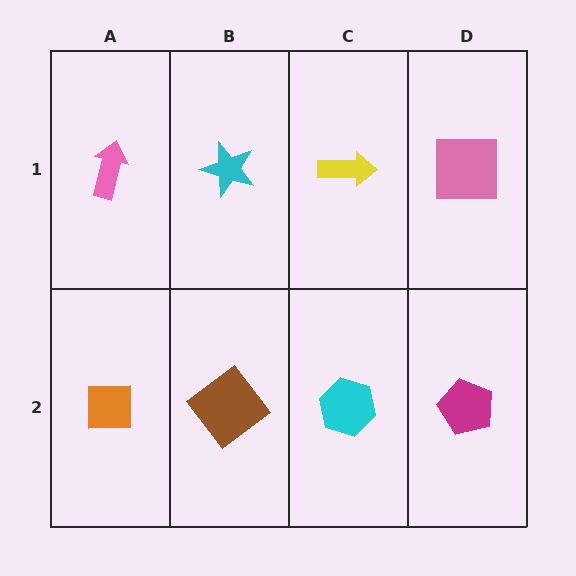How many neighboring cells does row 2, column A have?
2.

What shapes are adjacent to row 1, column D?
A magenta pentagon (row 2, column D), a yellow arrow (row 1, column C).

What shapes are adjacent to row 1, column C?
A cyan hexagon (row 2, column C), a cyan star (row 1, column B), a pink square (row 1, column D).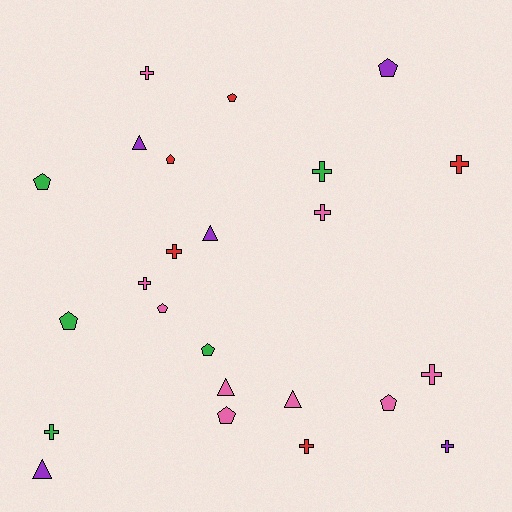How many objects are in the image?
There are 24 objects.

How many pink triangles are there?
There are 2 pink triangles.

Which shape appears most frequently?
Cross, with 10 objects.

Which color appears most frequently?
Pink, with 9 objects.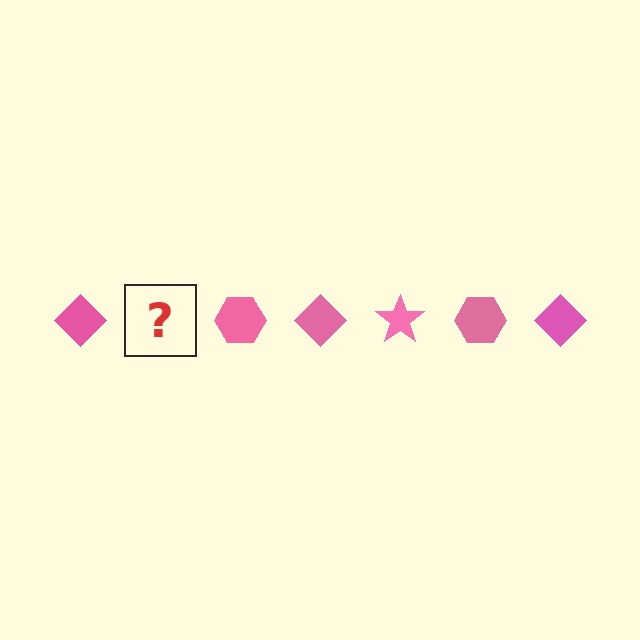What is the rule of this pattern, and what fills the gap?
The rule is that the pattern cycles through diamond, star, hexagon shapes in pink. The gap should be filled with a pink star.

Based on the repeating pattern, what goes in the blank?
The blank should be a pink star.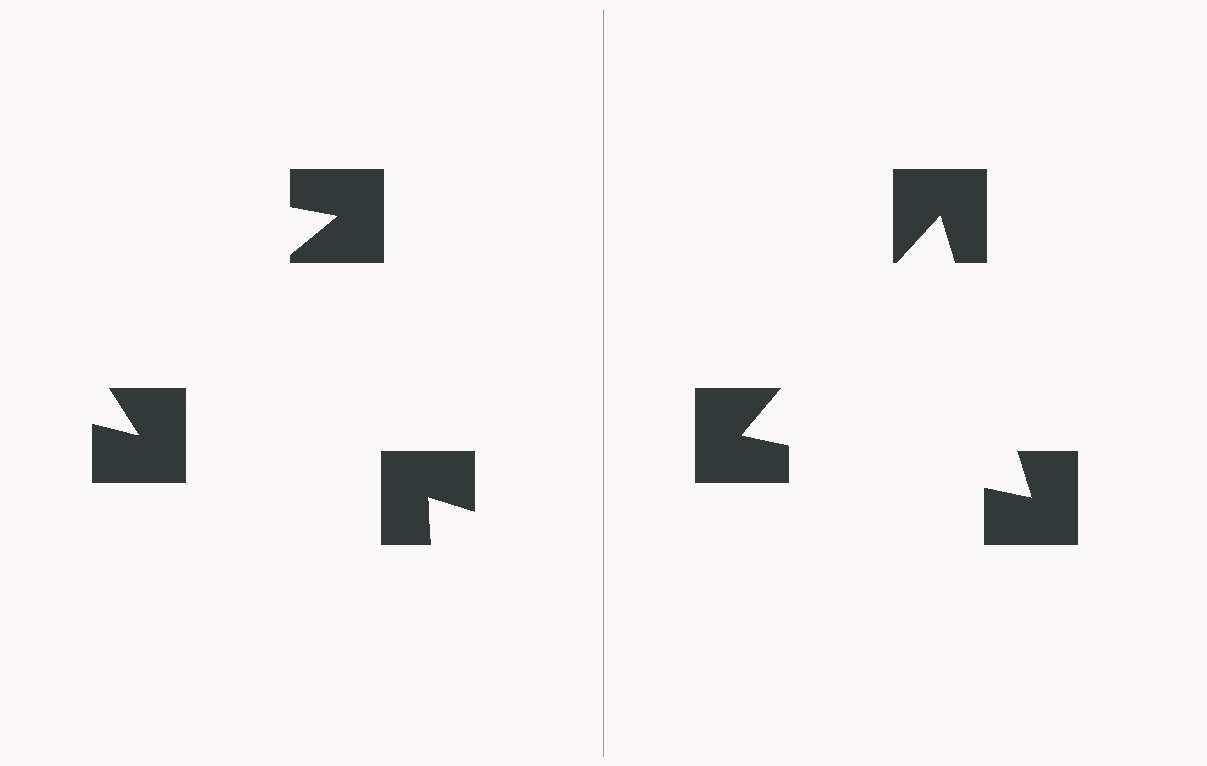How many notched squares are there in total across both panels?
6 — 3 on each side.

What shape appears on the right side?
An illusory triangle.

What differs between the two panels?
The notched squares are positioned identically on both sides; only the wedge orientations differ. On the right they align to a triangle; on the left they are misaligned.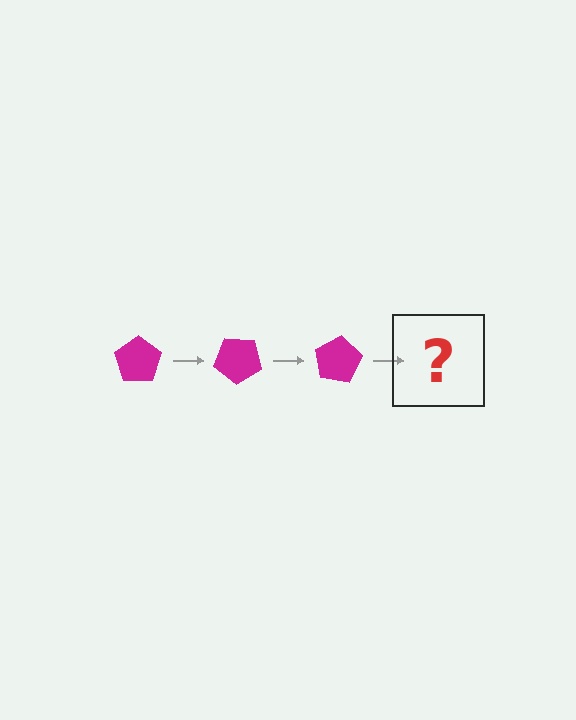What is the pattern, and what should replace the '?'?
The pattern is that the pentagon rotates 40 degrees each step. The '?' should be a magenta pentagon rotated 120 degrees.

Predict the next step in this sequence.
The next step is a magenta pentagon rotated 120 degrees.